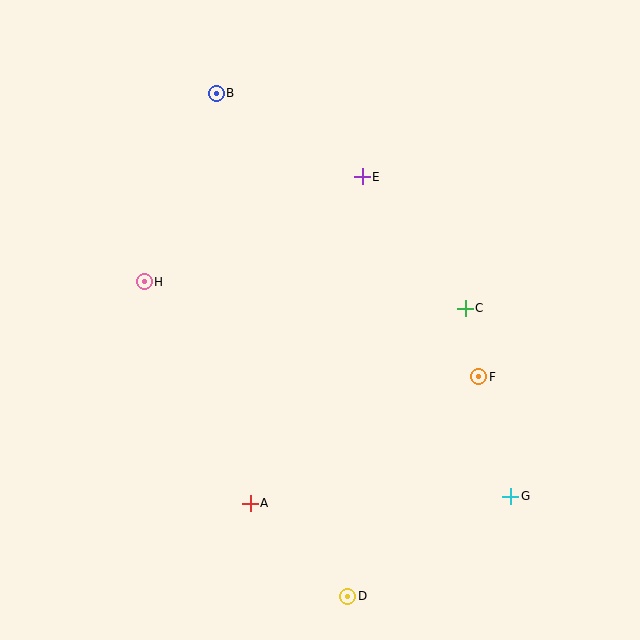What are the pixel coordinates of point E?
Point E is at (362, 177).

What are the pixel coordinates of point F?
Point F is at (479, 377).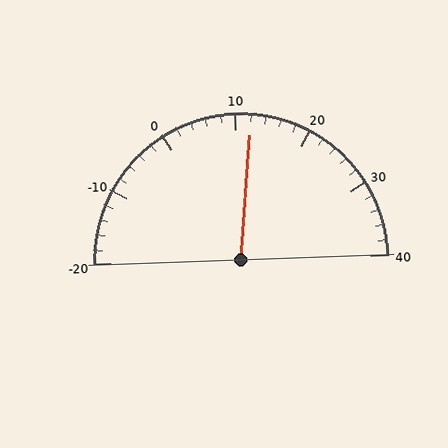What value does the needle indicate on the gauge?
The needle indicates approximately 12.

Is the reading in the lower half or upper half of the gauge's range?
The reading is in the upper half of the range (-20 to 40).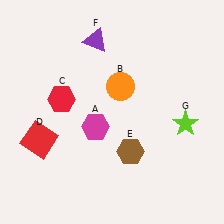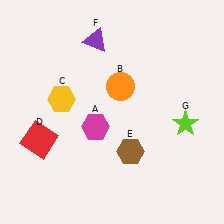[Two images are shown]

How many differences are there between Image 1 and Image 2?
There is 1 difference between the two images.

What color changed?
The hexagon (C) changed from red in Image 1 to yellow in Image 2.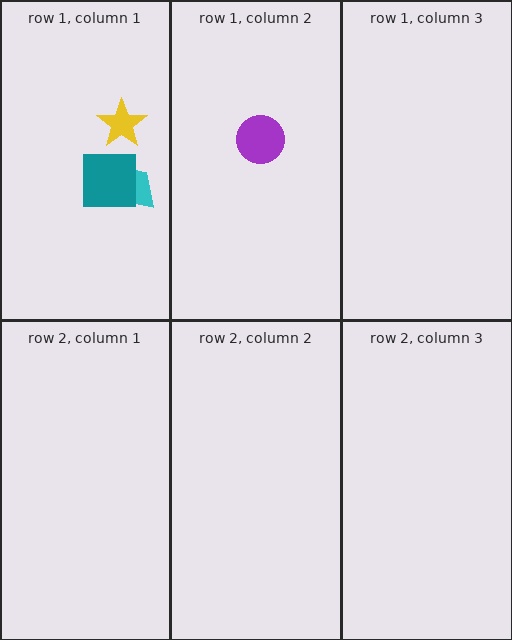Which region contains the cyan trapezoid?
The row 1, column 1 region.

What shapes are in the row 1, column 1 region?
The cyan trapezoid, the yellow star, the teal square.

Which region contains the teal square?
The row 1, column 1 region.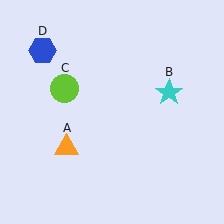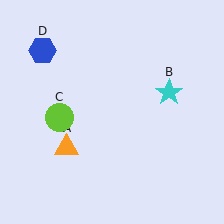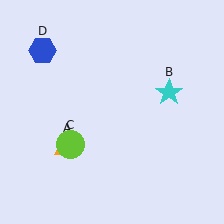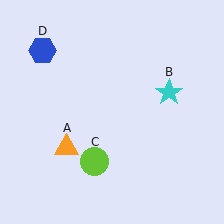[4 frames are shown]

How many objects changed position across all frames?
1 object changed position: lime circle (object C).